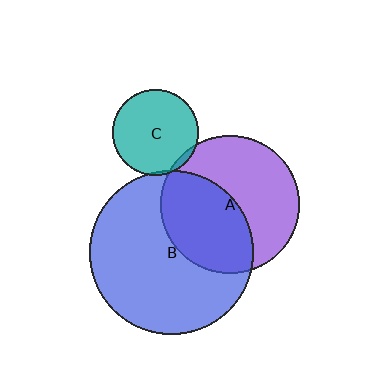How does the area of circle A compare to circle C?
Approximately 2.6 times.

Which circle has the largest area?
Circle B (blue).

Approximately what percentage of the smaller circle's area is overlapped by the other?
Approximately 45%.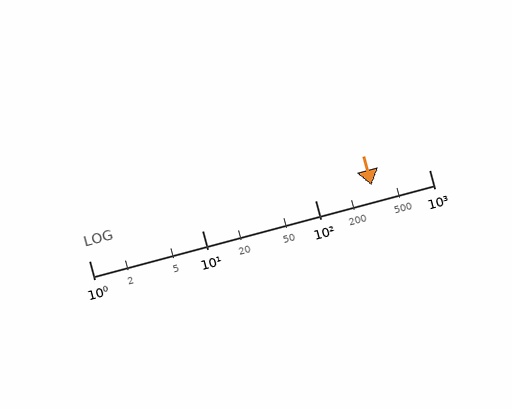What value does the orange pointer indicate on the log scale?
The pointer indicates approximately 310.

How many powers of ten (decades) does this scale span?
The scale spans 3 decades, from 1 to 1000.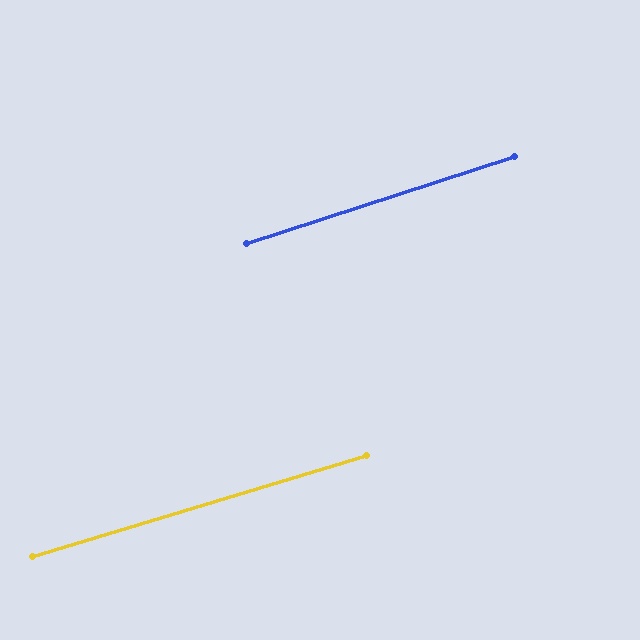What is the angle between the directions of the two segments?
Approximately 1 degree.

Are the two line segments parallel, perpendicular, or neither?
Parallel — their directions differ by only 1.2°.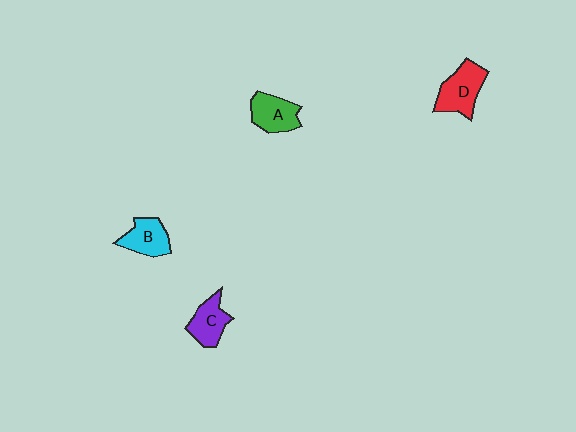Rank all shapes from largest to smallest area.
From largest to smallest: D (red), A (green), B (cyan), C (purple).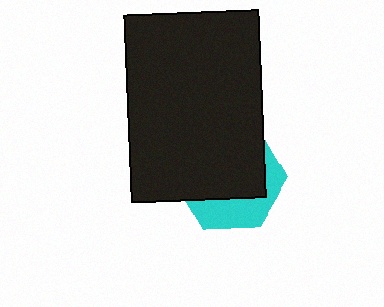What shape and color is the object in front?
The object in front is a black rectangle.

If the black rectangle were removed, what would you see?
You would see the complete cyan hexagon.